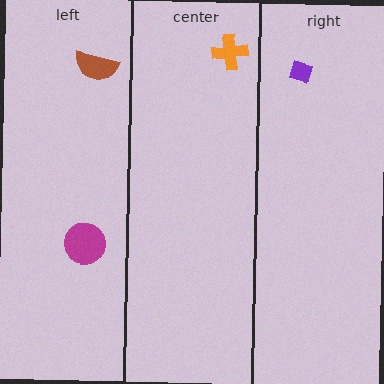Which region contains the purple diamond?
The right region.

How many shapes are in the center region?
1.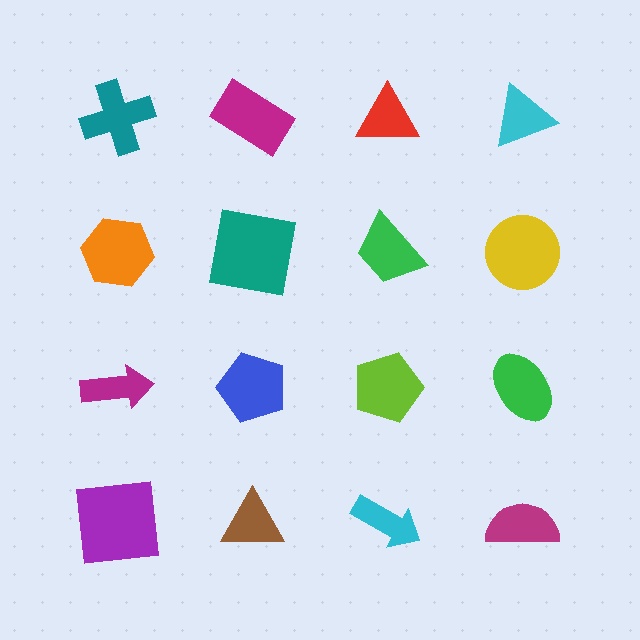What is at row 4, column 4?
A magenta semicircle.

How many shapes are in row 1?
4 shapes.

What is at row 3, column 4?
A green ellipse.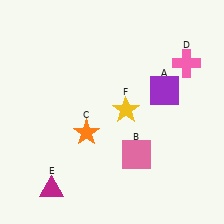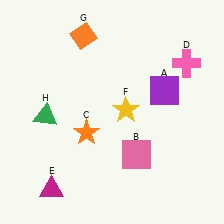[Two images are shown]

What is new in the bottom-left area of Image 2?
A green triangle (H) was added in the bottom-left area of Image 2.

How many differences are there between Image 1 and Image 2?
There are 2 differences between the two images.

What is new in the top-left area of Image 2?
An orange diamond (G) was added in the top-left area of Image 2.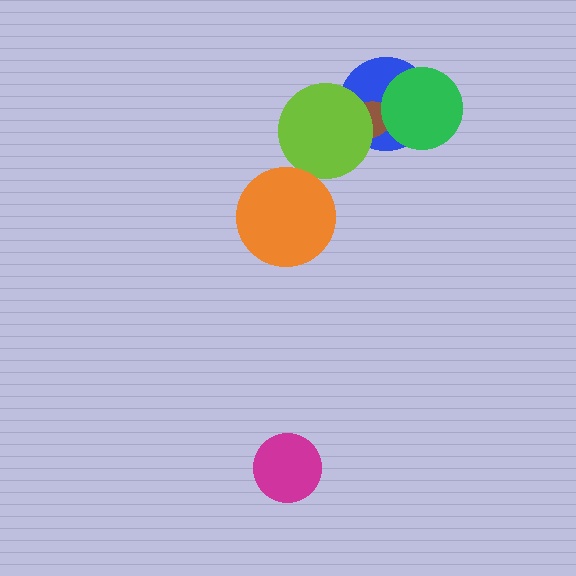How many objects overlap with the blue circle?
3 objects overlap with the blue circle.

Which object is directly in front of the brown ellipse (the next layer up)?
The green circle is directly in front of the brown ellipse.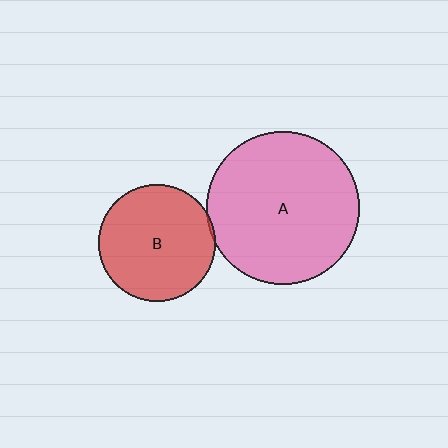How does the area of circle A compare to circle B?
Approximately 1.7 times.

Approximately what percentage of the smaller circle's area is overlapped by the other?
Approximately 5%.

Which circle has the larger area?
Circle A (pink).